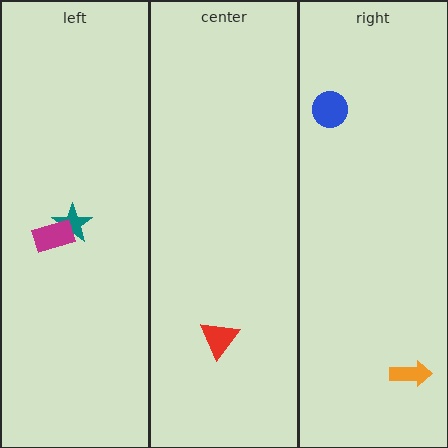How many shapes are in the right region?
2.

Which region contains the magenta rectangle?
The left region.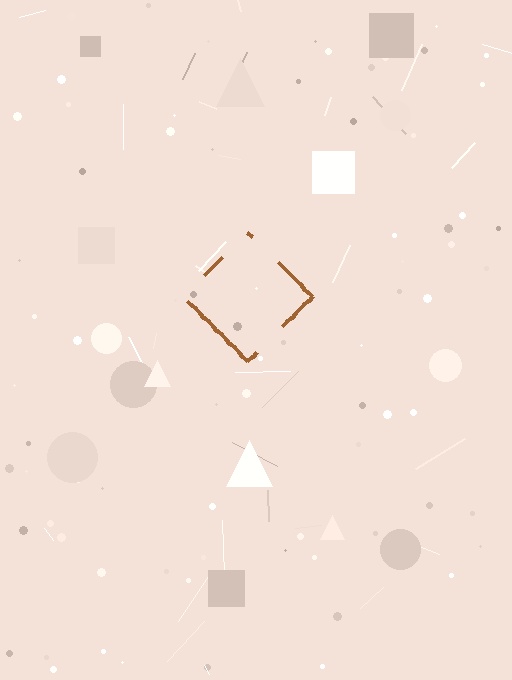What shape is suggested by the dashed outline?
The dashed outline suggests a diamond.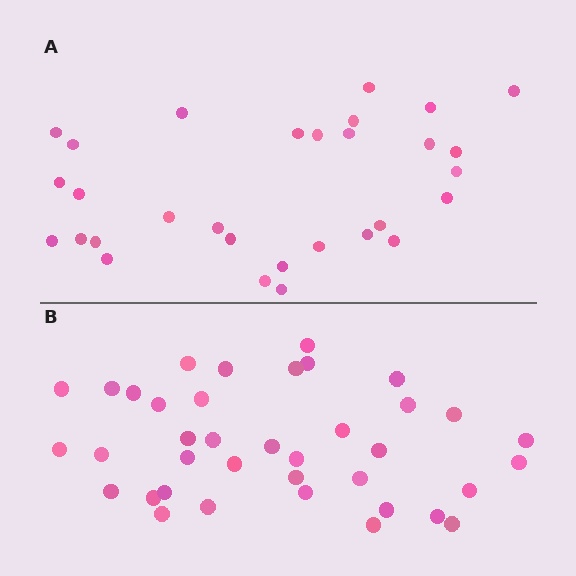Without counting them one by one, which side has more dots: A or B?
Region B (the bottom region) has more dots.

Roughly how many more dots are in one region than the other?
Region B has roughly 8 or so more dots than region A.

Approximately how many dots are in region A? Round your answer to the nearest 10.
About 30 dots.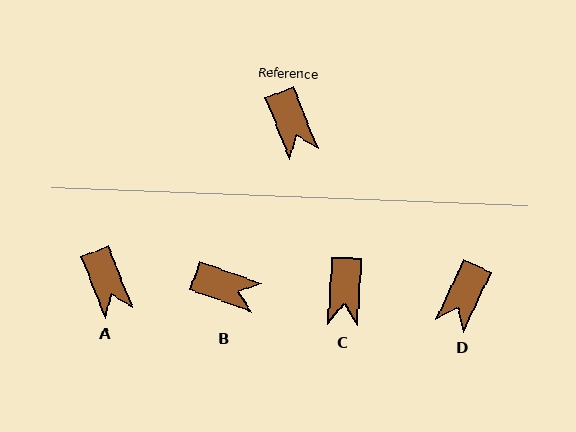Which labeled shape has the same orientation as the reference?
A.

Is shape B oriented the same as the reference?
No, it is off by about 48 degrees.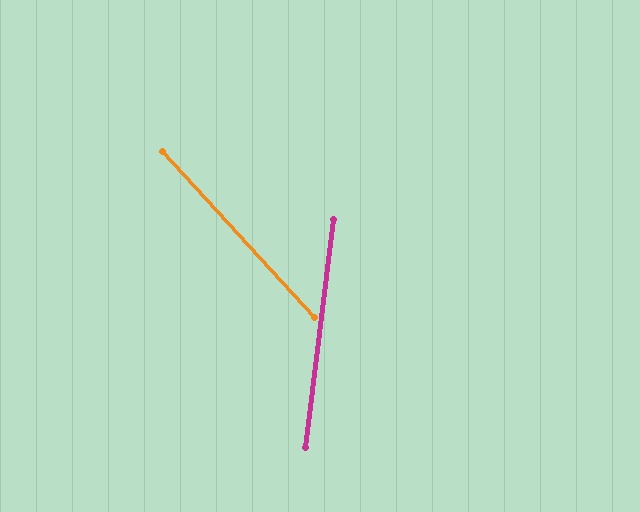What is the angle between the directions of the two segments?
Approximately 49 degrees.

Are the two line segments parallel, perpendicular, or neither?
Neither parallel nor perpendicular — they differ by about 49°.